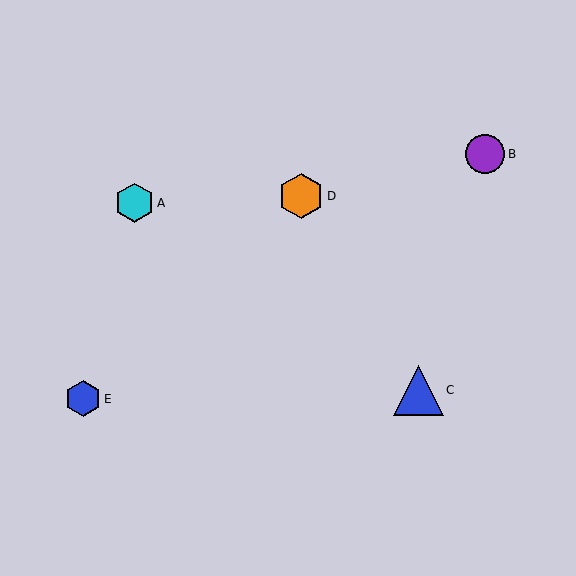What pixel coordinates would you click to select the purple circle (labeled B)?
Click at (485, 154) to select the purple circle B.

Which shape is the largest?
The blue triangle (labeled C) is the largest.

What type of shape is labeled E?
Shape E is a blue hexagon.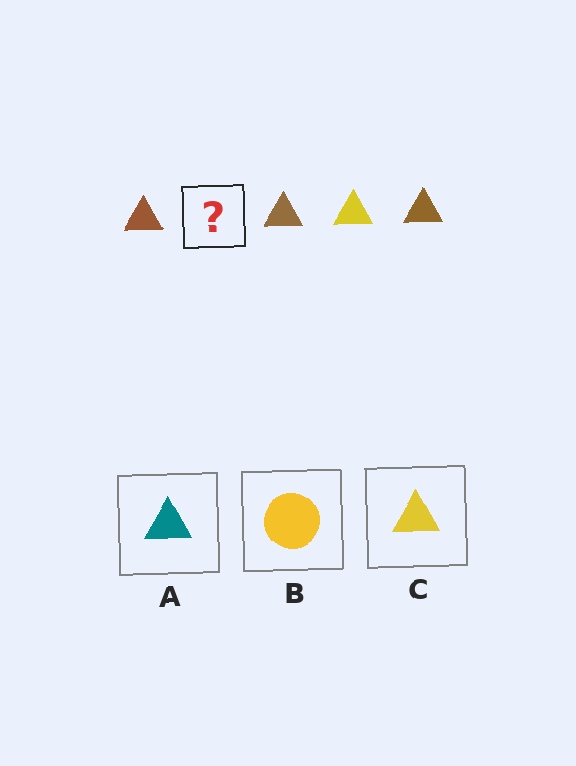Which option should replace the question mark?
Option C.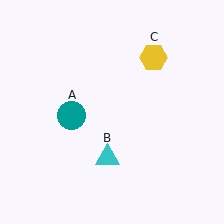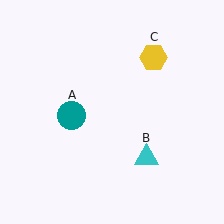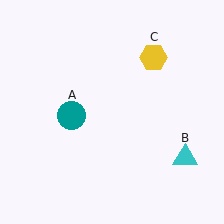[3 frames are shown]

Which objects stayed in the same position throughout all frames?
Teal circle (object A) and yellow hexagon (object C) remained stationary.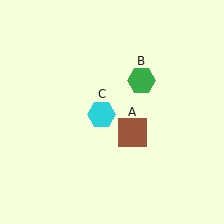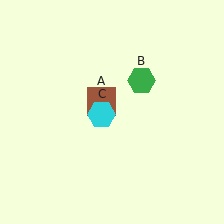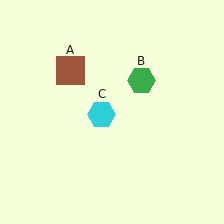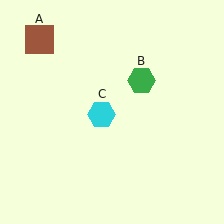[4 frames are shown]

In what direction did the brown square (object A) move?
The brown square (object A) moved up and to the left.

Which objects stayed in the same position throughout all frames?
Green hexagon (object B) and cyan hexagon (object C) remained stationary.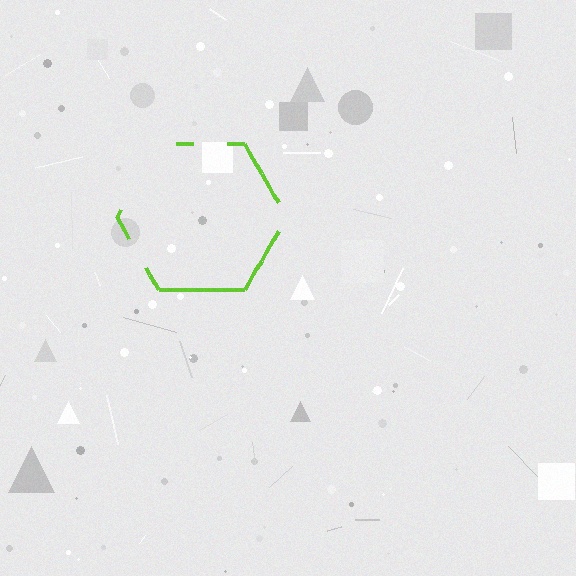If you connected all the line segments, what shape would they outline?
They would outline a hexagon.